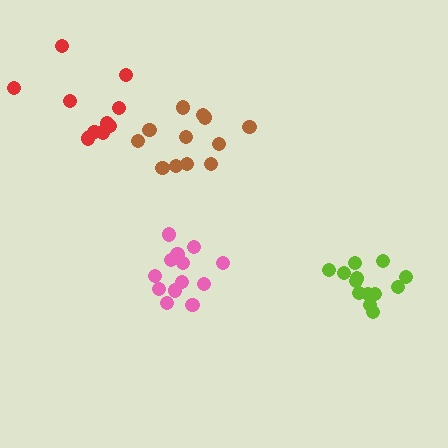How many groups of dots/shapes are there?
There are 4 groups.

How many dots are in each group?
Group 1: 12 dots, Group 2: 13 dots, Group 3: 13 dots, Group 4: 11 dots (49 total).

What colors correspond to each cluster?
The clusters are colored: brown, pink, lime, red.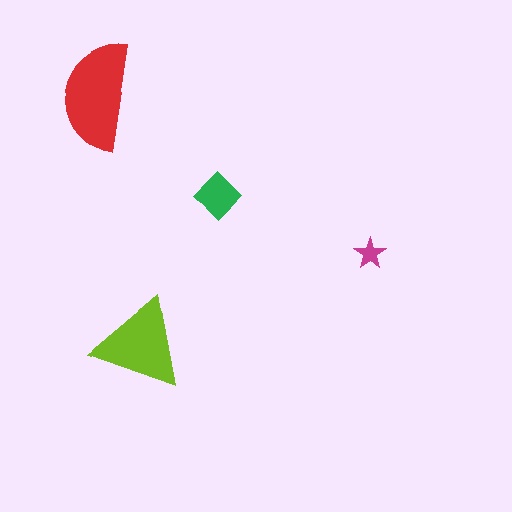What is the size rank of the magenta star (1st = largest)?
4th.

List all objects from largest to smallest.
The red semicircle, the lime triangle, the green diamond, the magenta star.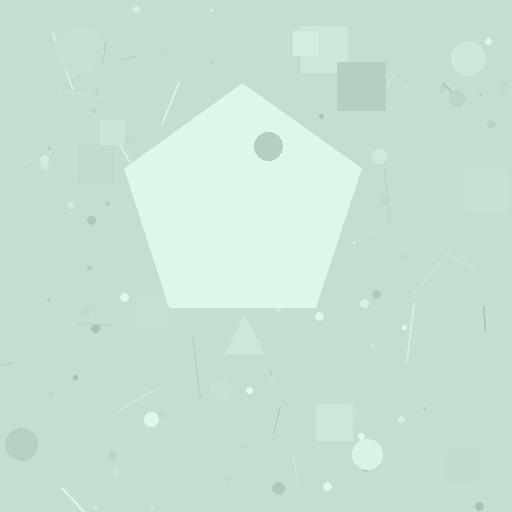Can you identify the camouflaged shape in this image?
The camouflaged shape is a pentagon.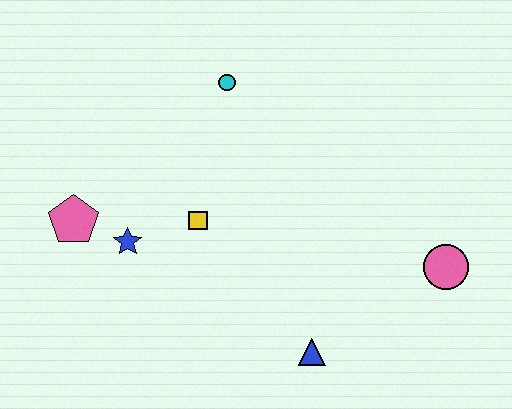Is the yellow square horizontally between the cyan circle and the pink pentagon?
Yes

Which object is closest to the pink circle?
The blue triangle is closest to the pink circle.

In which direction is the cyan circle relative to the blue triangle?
The cyan circle is above the blue triangle.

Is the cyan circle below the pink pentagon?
No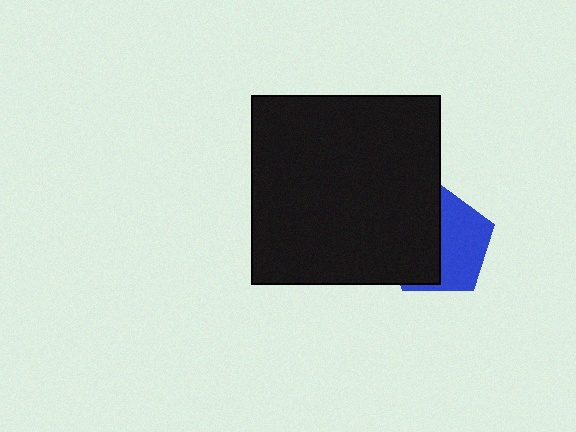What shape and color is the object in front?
The object in front is a black square.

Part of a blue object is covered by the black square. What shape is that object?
It is a pentagon.